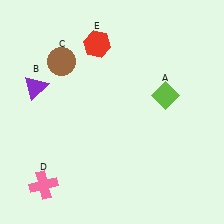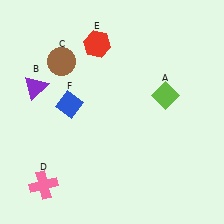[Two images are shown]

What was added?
A blue diamond (F) was added in Image 2.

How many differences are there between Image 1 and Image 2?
There is 1 difference between the two images.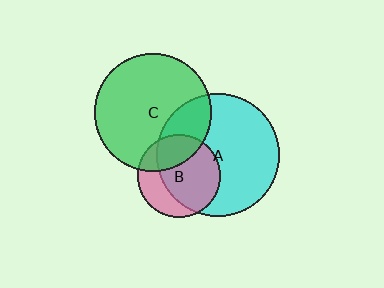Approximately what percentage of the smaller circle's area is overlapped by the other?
Approximately 70%.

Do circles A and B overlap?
Yes.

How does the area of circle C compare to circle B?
Approximately 2.0 times.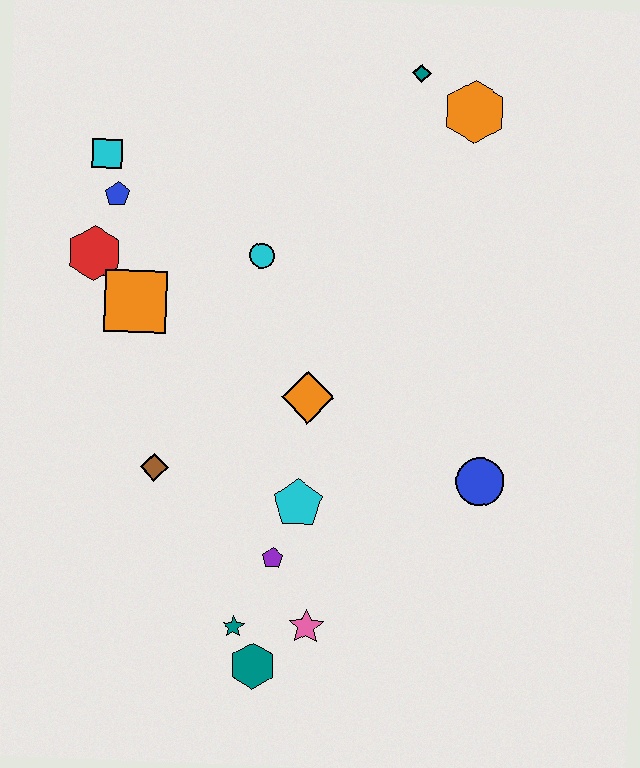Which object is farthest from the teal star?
The teal diamond is farthest from the teal star.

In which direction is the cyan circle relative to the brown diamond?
The cyan circle is above the brown diamond.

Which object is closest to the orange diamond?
The cyan pentagon is closest to the orange diamond.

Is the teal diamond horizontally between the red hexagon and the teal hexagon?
No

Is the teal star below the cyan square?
Yes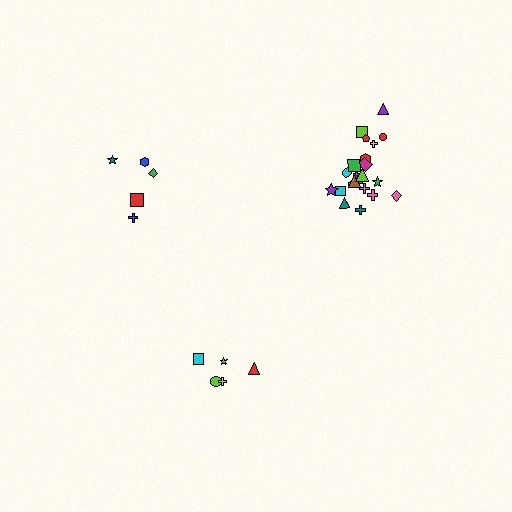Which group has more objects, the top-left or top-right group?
The top-right group.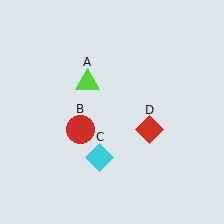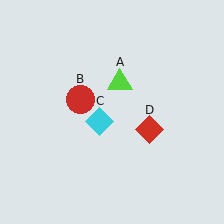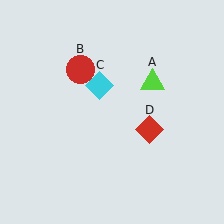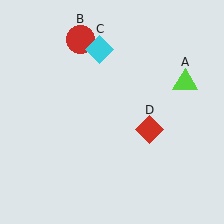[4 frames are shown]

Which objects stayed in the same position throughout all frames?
Red diamond (object D) remained stationary.